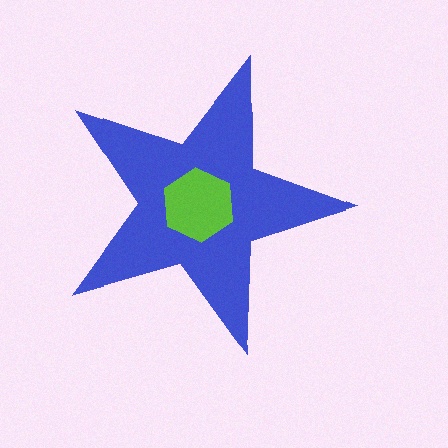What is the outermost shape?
The blue star.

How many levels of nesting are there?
2.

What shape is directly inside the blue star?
The lime hexagon.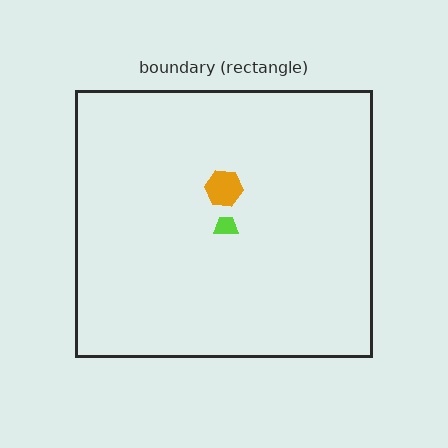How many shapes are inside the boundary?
2 inside, 0 outside.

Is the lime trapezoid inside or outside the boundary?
Inside.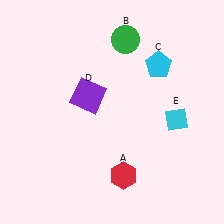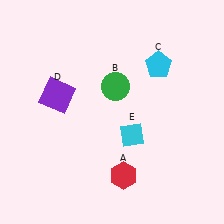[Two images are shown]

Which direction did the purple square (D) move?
The purple square (D) moved left.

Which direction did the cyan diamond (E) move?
The cyan diamond (E) moved left.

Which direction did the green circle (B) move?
The green circle (B) moved down.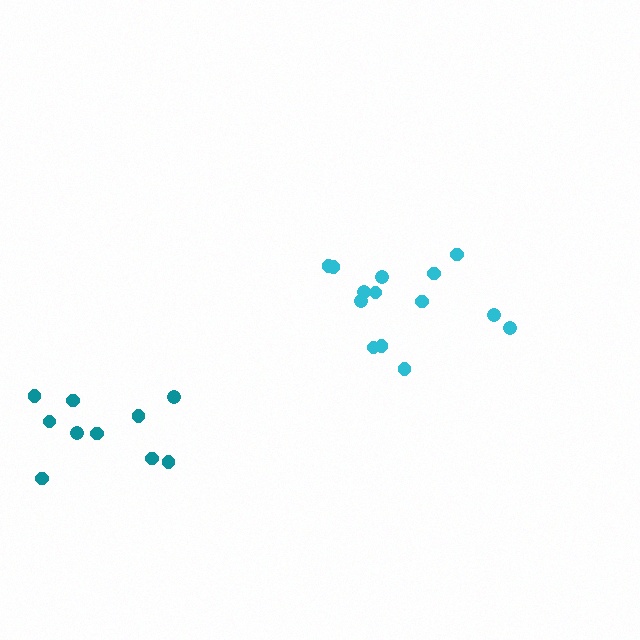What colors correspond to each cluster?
The clusters are colored: cyan, teal.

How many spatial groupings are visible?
There are 2 spatial groupings.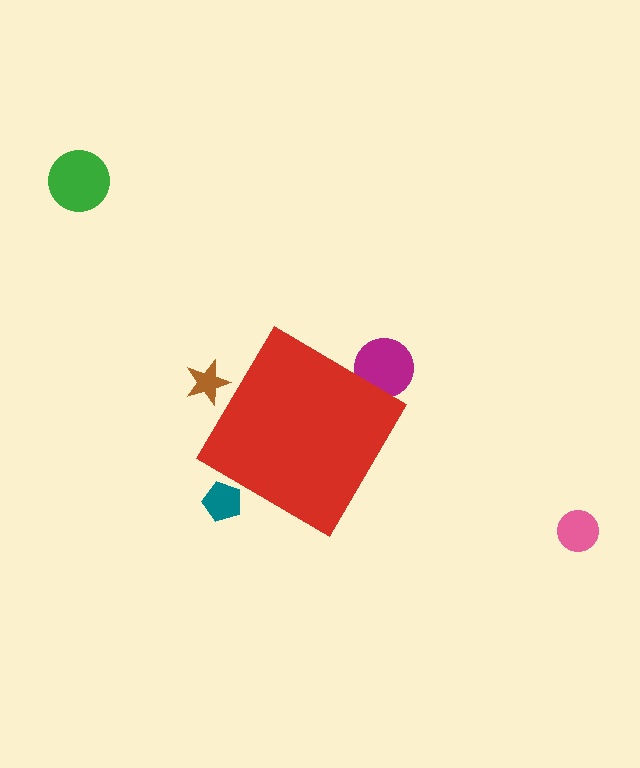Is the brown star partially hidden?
Yes, the brown star is partially hidden behind the red diamond.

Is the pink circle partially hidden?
No, the pink circle is fully visible.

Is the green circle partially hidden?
No, the green circle is fully visible.